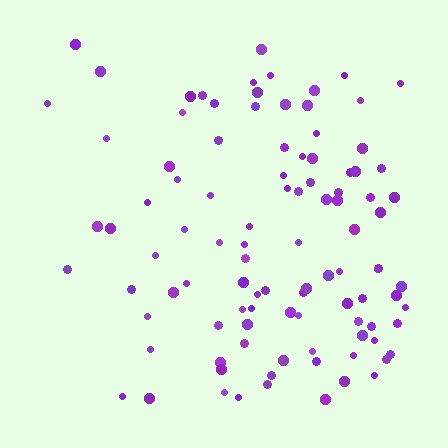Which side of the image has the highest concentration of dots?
The right.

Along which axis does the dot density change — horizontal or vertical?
Horizontal.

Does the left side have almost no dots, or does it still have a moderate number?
Still a moderate number, just noticeably fewer than the right.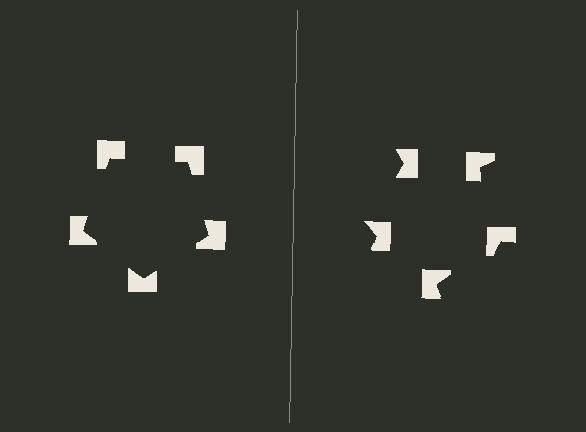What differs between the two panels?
The notched squares are positioned identically on both sides; only the wedge orientations differ. On the left they align to a pentagon; on the right they are misaligned.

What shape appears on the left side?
An illusory pentagon.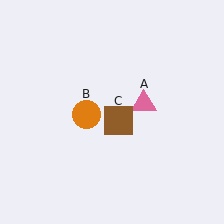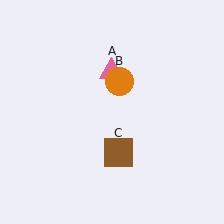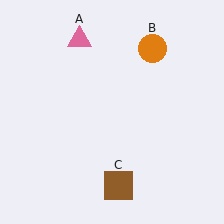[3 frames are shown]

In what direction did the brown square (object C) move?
The brown square (object C) moved down.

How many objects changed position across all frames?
3 objects changed position: pink triangle (object A), orange circle (object B), brown square (object C).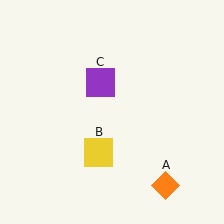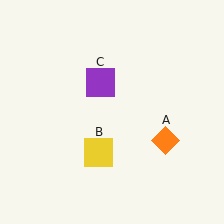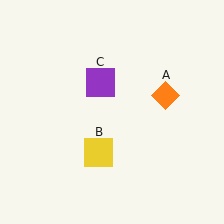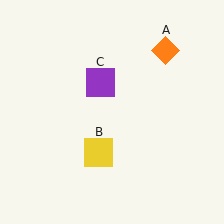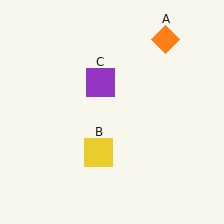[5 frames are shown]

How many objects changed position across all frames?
1 object changed position: orange diamond (object A).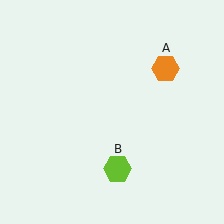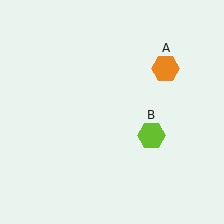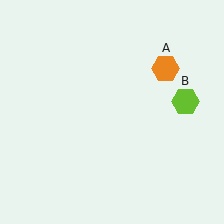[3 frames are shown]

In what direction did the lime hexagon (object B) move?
The lime hexagon (object B) moved up and to the right.